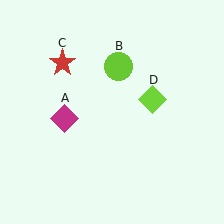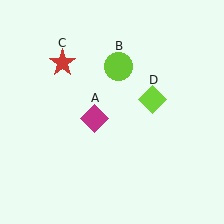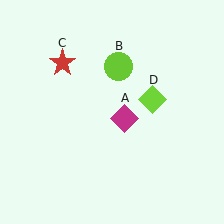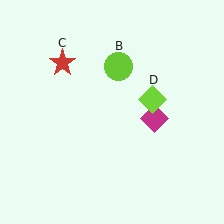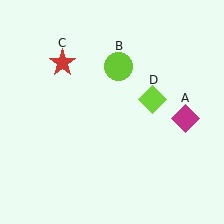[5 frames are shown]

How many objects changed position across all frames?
1 object changed position: magenta diamond (object A).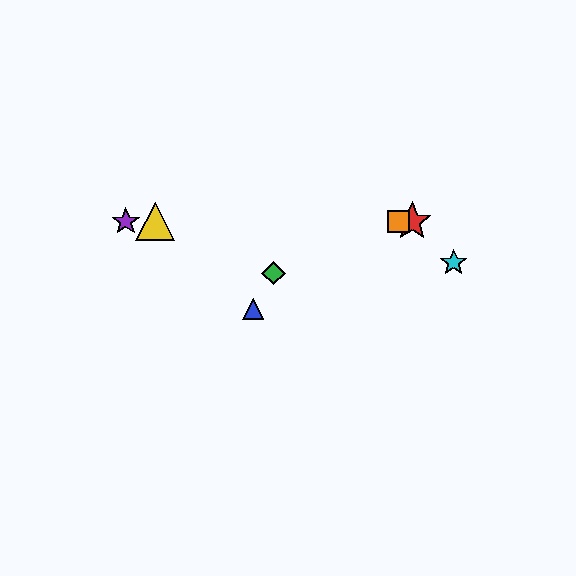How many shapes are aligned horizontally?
4 shapes (the red star, the yellow triangle, the purple star, the orange square) are aligned horizontally.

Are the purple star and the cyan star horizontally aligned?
No, the purple star is at y≈221 and the cyan star is at y≈263.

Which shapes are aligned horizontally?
The red star, the yellow triangle, the purple star, the orange square are aligned horizontally.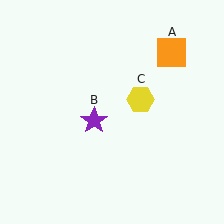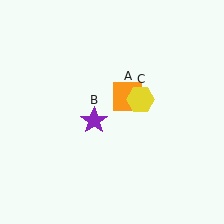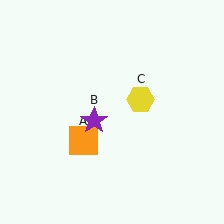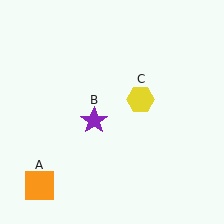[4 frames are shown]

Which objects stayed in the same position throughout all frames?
Purple star (object B) and yellow hexagon (object C) remained stationary.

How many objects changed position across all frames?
1 object changed position: orange square (object A).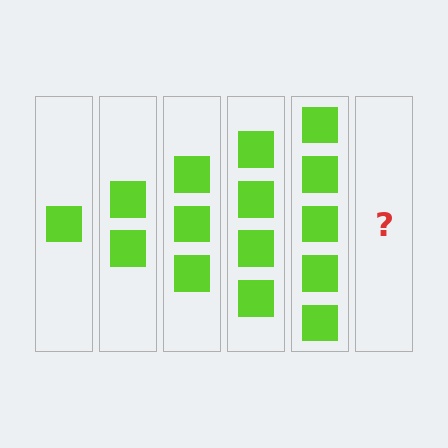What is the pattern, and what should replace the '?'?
The pattern is that each step adds one more square. The '?' should be 6 squares.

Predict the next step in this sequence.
The next step is 6 squares.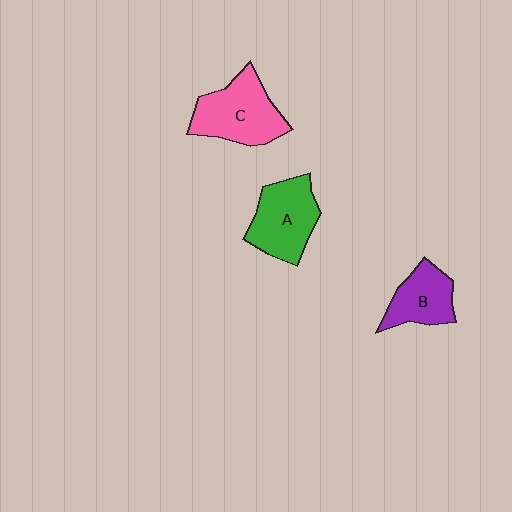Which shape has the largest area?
Shape C (pink).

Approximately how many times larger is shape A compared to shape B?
Approximately 1.3 times.